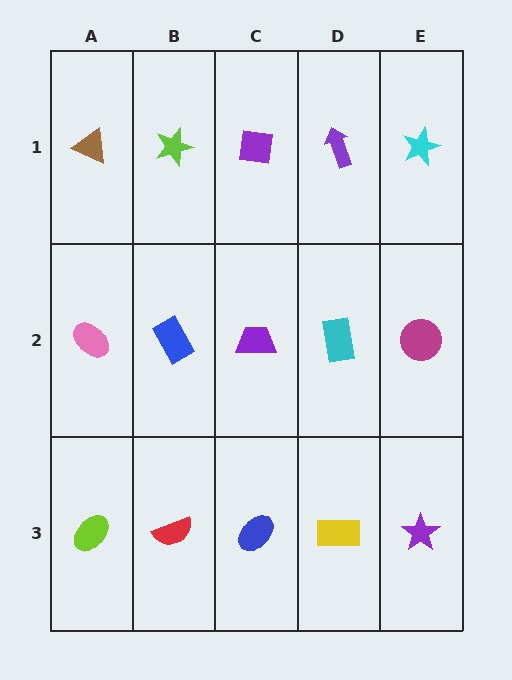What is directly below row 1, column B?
A blue rectangle.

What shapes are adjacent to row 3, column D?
A cyan rectangle (row 2, column D), a blue ellipse (row 3, column C), a purple star (row 3, column E).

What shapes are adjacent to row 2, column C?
A purple square (row 1, column C), a blue ellipse (row 3, column C), a blue rectangle (row 2, column B), a cyan rectangle (row 2, column D).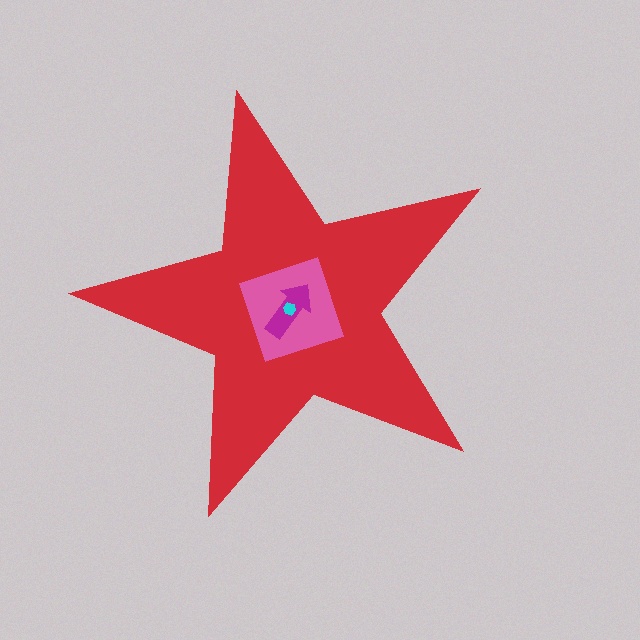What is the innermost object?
The cyan hexagon.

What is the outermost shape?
The red star.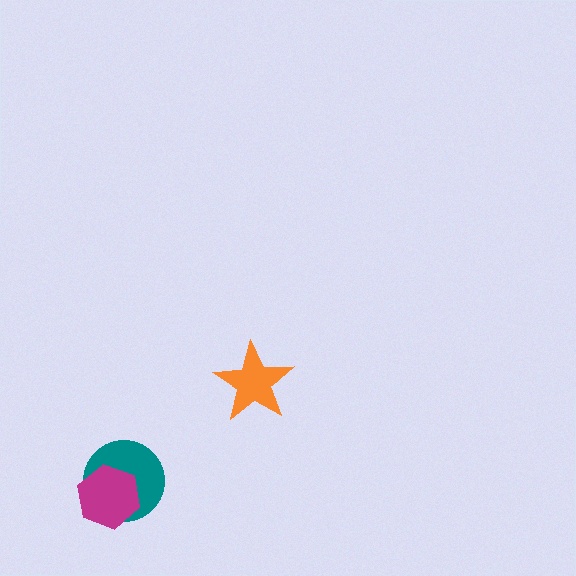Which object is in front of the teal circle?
The magenta hexagon is in front of the teal circle.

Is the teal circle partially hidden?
Yes, it is partially covered by another shape.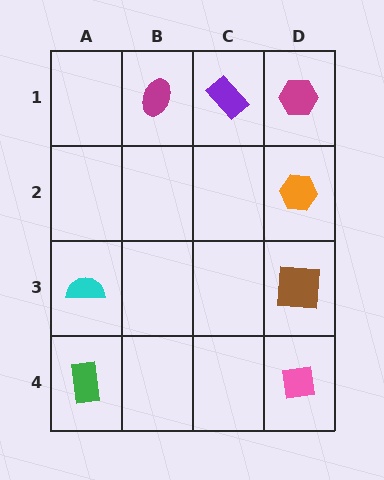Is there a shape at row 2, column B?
No, that cell is empty.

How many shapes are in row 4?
2 shapes.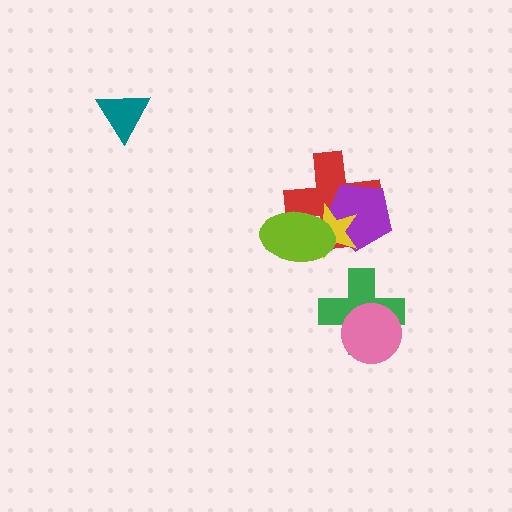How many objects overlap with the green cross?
1 object overlaps with the green cross.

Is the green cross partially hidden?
Yes, it is partially covered by another shape.